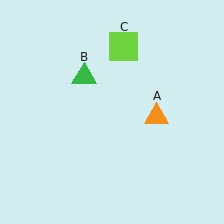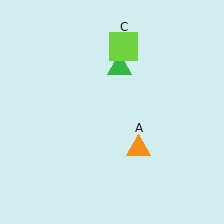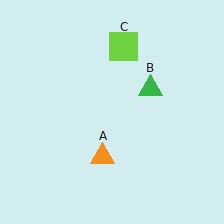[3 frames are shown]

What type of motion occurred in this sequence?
The orange triangle (object A), green triangle (object B) rotated clockwise around the center of the scene.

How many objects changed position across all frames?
2 objects changed position: orange triangle (object A), green triangle (object B).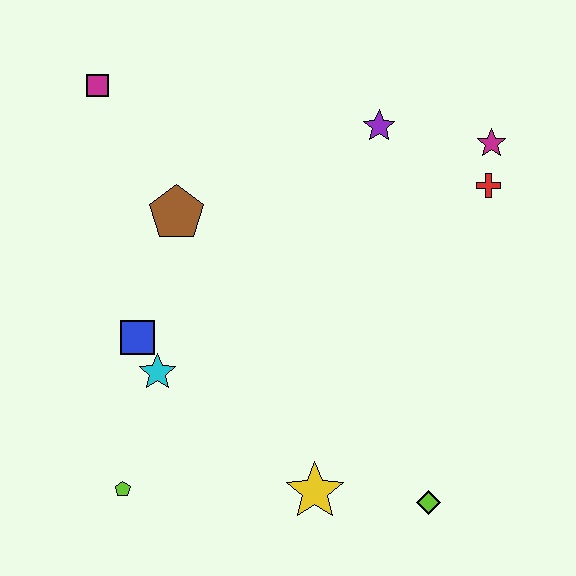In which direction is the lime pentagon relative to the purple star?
The lime pentagon is below the purple star.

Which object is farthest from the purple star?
The lime pentagon is farthest from the purple star.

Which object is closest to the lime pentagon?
The cyan star is closest to the lime pentagon.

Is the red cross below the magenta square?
Yes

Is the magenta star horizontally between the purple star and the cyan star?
No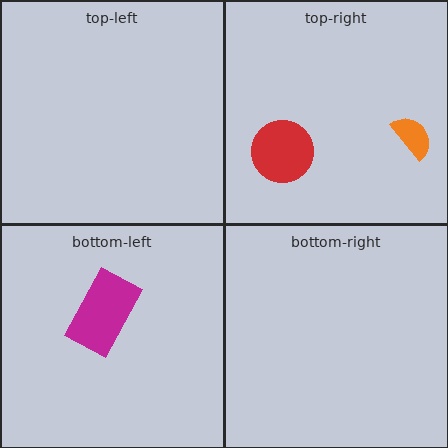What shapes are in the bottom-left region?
The magenta rectangle.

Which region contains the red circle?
The top-right region.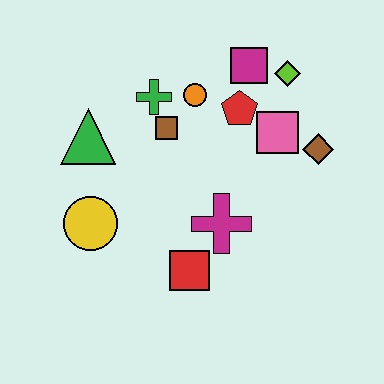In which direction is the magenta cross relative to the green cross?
The magenta cross is below the green cross.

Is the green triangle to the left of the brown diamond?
Yes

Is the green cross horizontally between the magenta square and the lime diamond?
No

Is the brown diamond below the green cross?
Yes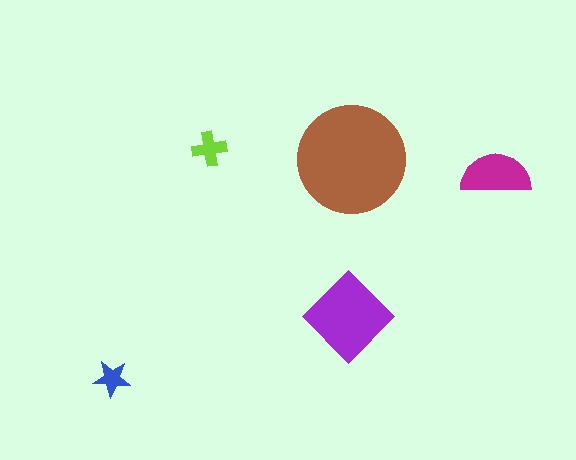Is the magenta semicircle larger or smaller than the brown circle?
Smaller.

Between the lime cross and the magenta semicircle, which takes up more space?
The magenta semicircle.